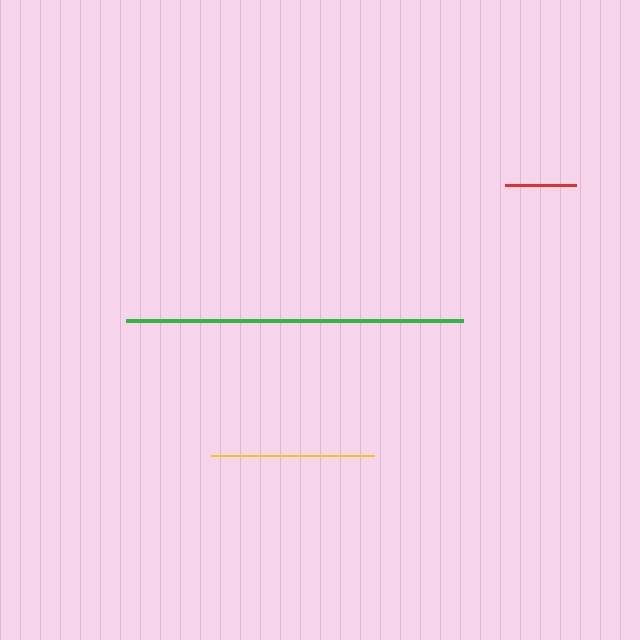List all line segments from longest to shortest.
From longest to shortest: green, yellow, red.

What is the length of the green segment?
The green segment is approximately 337 pixels long.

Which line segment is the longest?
The green line is the longest at approximately 337 pixels.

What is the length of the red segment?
The red segment is approximately 72 pixels long.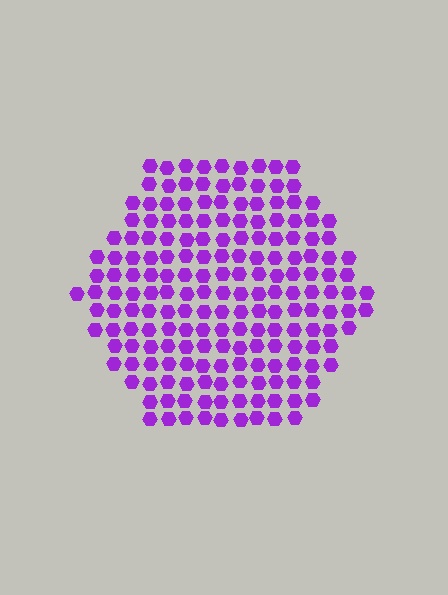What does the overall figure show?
The overall figure shows a hexagon.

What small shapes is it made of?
It is made of small hexagons.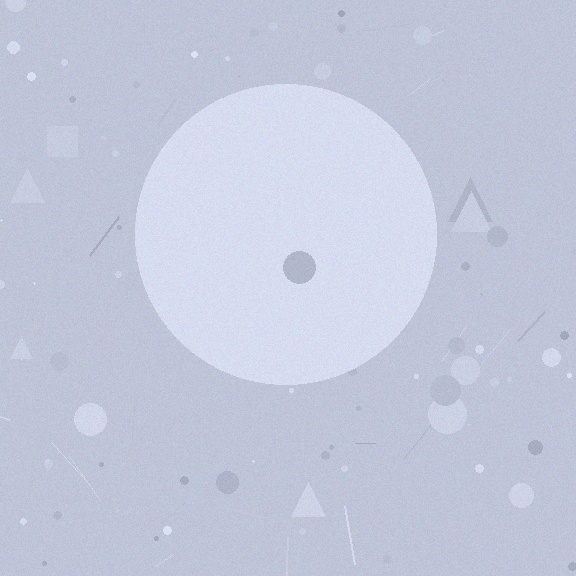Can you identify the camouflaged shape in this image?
The camouflaged shape is a circle.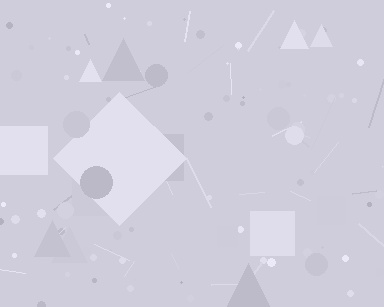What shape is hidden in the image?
A diamond is hidden in the image.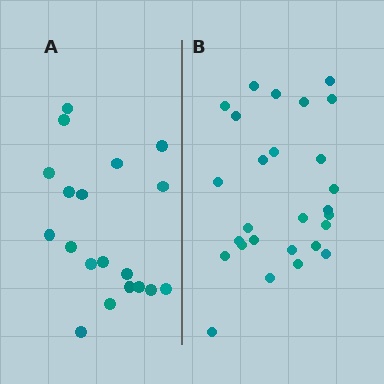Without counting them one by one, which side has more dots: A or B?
Region B (the right region) has more dots.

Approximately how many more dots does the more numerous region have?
Region B has roughly 8 or so more dots than region A.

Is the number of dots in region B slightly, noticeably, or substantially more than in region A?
Region B has noticeably more, but not dramatically so. The ratio is roughly 1.4 to 1.